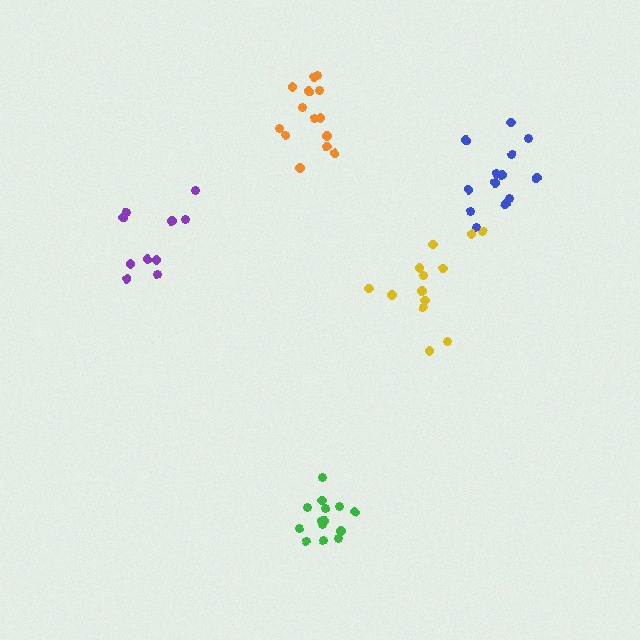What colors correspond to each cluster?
The clusters are colored: blue, green, yellow, orange, purple.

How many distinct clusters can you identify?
There are 5 distinct clusters.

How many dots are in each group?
Group 1: 13 dots, Group 2: 14 dots, Group 3: 13 dots, Group 4: 14 dots, Group 5: 10 dots (64 total).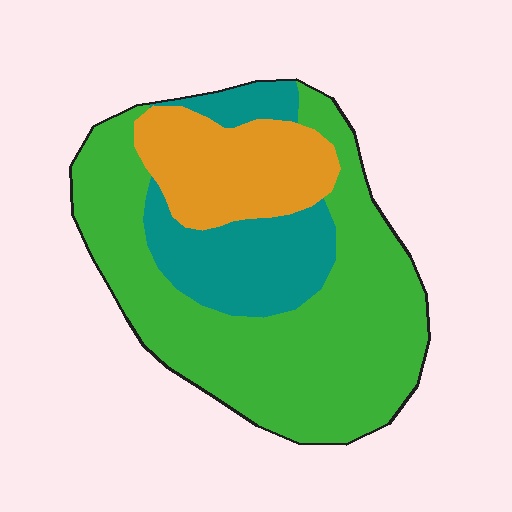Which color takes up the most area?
Green, at roughly 60%.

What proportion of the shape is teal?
Teal takes up less than a quarter of the shape.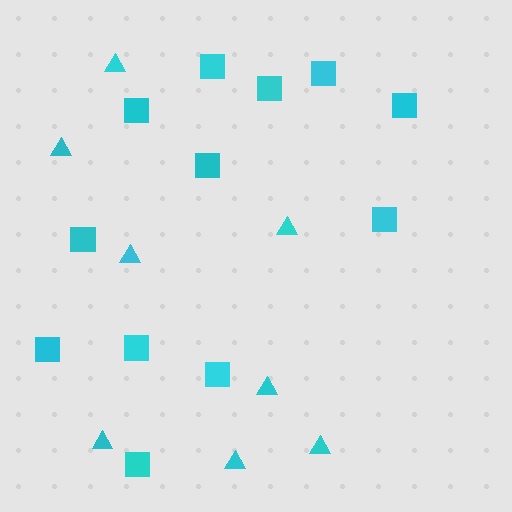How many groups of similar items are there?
There are 2 groups: one group of triangles (8) and one group of squares (12).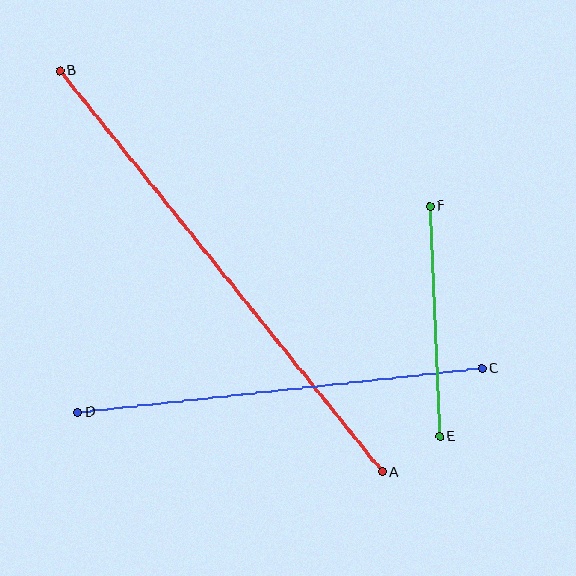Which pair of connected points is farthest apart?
Points A and B are farthest apart.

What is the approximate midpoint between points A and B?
The midpoint is at approximately (221, 271) pixels.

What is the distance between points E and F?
The distance is approximately 230 pixels.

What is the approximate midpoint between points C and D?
The midpoint is at approximately (280, 391) pixels.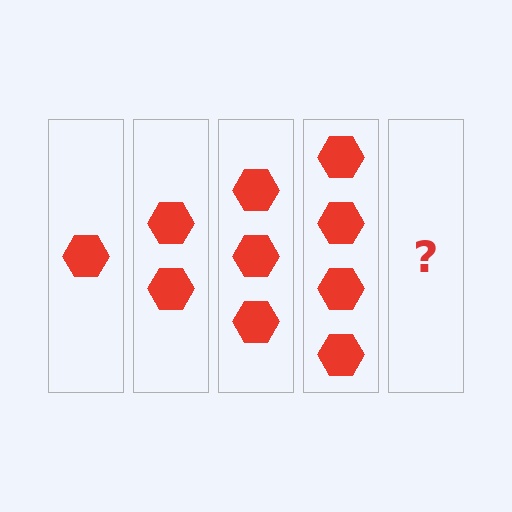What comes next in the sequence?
The next element should be 5 hexagons.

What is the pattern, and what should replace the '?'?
The pattern is that each step adds one more hexagon. The '?' should be 5 hexagons.